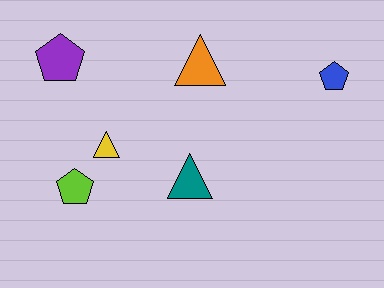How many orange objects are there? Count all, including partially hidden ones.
There is 1 orange object.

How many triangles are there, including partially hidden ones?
There are 3 triangles.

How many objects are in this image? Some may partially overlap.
There are 6 objects.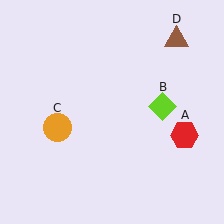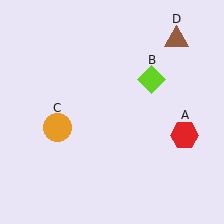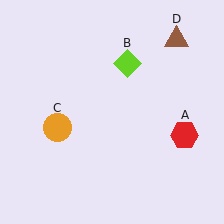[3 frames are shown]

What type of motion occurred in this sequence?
The lime diamond (object B) rotated counterclockwise around the center of the scene.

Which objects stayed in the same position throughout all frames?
Red hexagon (object A) and orange circle (object C) and brown triangle (object D) remained stationary.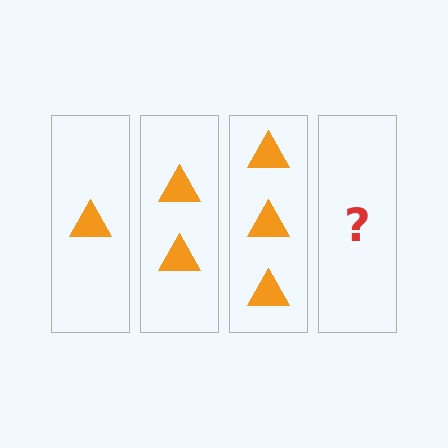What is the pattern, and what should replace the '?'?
The pattern is that each step adds one more triangle. The '?' should be 4 triangles.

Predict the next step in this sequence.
The next step is 4 triangles.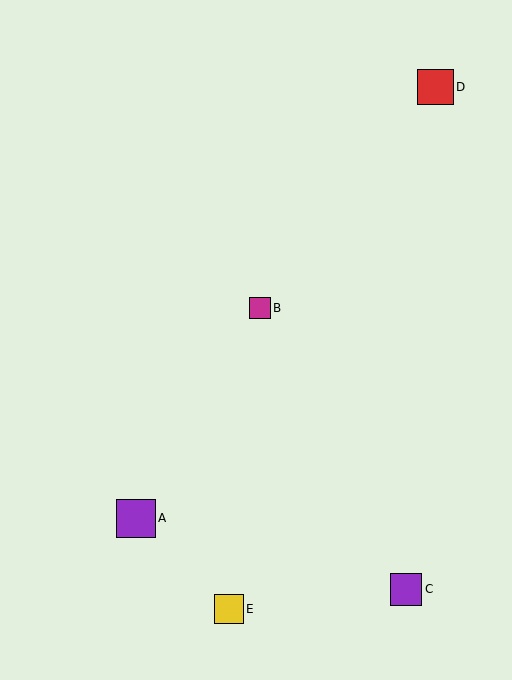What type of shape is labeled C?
Shape C is a purple square.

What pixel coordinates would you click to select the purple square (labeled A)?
Click at (136, 518) to select the purple square A.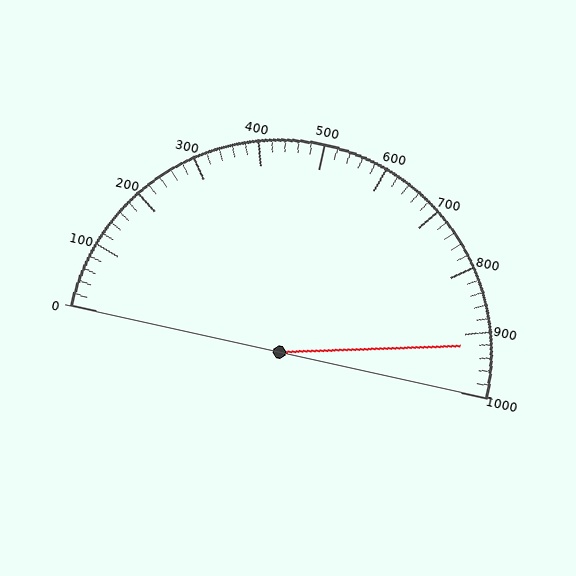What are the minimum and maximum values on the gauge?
The gauge ranges from 0 to 1000.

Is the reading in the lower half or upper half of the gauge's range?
The reading is in the upper half of the range (0 to 1000).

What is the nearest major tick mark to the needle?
The nearest major tick mark is 900.